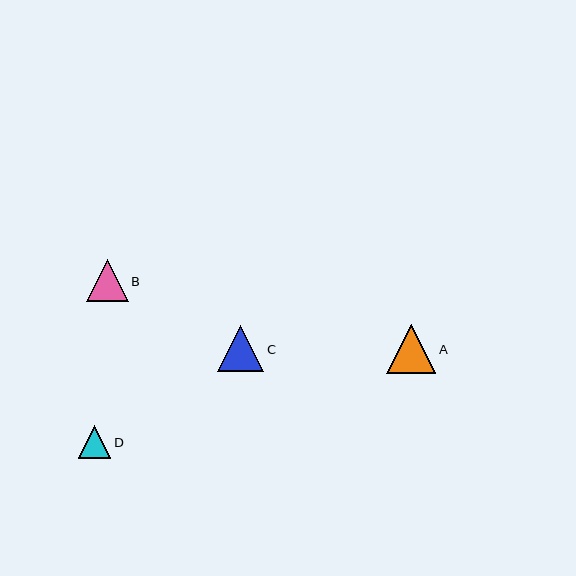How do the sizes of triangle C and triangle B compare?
Triangle C and triangle B are approximately the same size.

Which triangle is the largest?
Triangle A is the largest with a size of approximately 49 pixels.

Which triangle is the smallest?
Triangle D is the smallest with a size of approximately 33 pixels.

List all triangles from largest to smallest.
From largest to smallest: A, C, B, D.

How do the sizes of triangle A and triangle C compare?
Triangle A and triangle C are approximately the same size.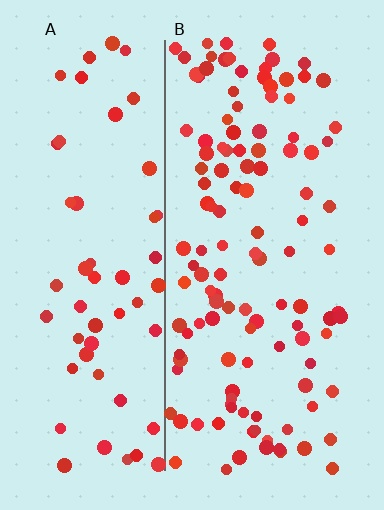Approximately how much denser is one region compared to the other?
Approximately 2.0× — region B over region A.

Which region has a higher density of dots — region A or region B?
B (the right).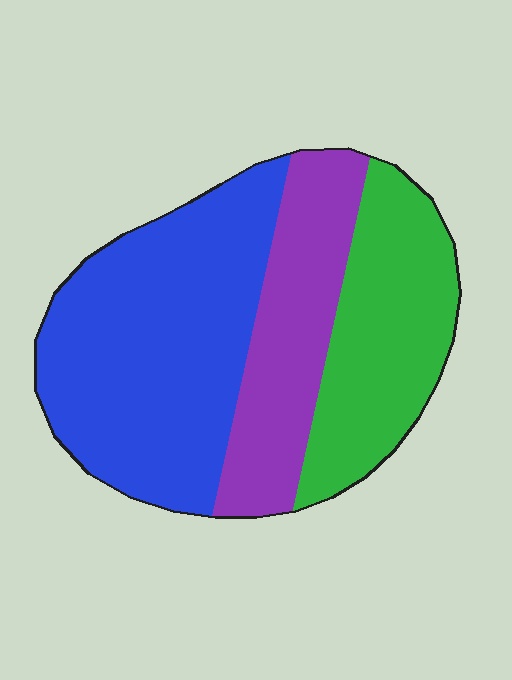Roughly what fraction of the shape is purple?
Purple takes up about one quarter (1/4) of the shape.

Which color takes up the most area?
Blue, at roughly 45%.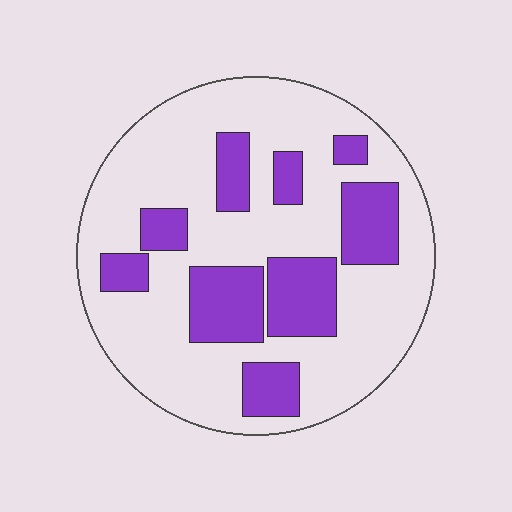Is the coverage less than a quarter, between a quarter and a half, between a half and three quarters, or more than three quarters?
Between a quarter and a half.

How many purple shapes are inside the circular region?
9.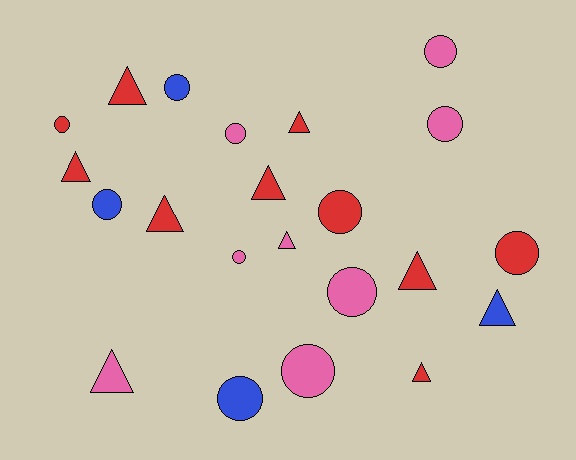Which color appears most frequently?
Red, with 10 objects.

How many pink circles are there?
There are 6 pink circles.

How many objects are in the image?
There are 22 objects.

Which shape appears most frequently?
Circle, with 12 objects.